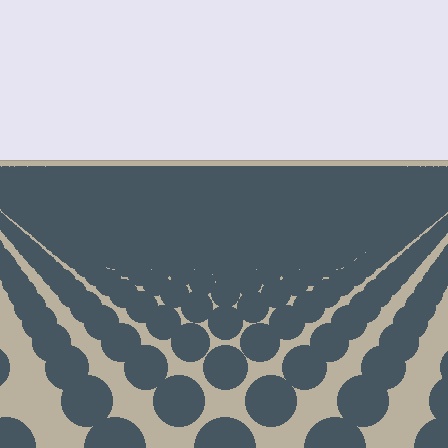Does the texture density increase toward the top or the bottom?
Density increases toward the top.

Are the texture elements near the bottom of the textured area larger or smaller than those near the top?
Larger. Near the bottom, elements are closer to the viewer and appear at a bigger on-screen size.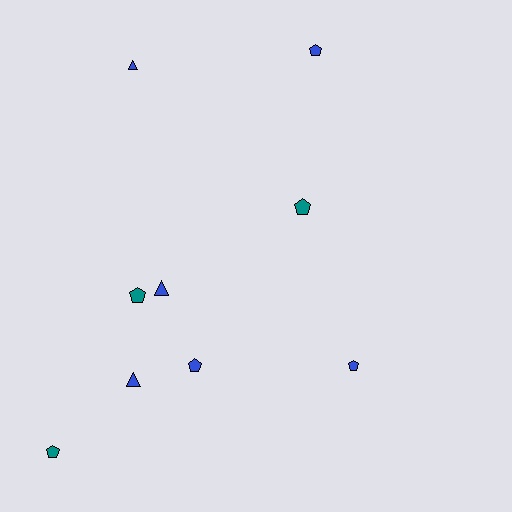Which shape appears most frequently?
Pentagon, with 6 objects.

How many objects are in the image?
There are 9 objects.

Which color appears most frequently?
Blue, with 6 objects.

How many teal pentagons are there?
There are 3 teal pentagons.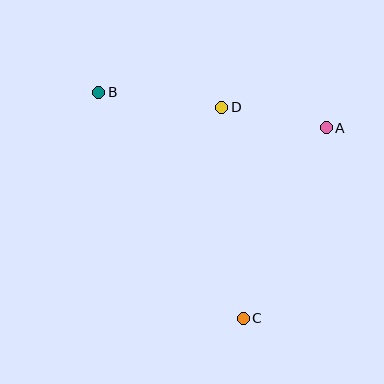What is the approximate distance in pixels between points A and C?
The distance between A and C is approximately 208 pixels.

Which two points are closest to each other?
Points A and D are closest to each other.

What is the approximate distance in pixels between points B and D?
The distance between B and D is approximately 124 pixels.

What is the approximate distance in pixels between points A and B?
The distance between A and B is approximately 230 pixels.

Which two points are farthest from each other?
Points B and C are farthest from each other.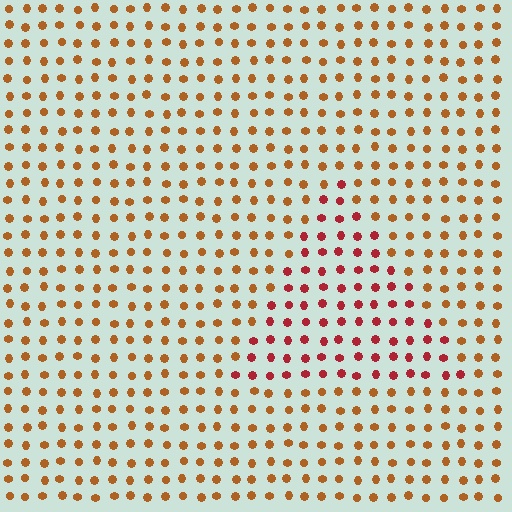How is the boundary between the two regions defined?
The boundary is defined purely by a slight shift in hue (about 34 degrees). Spacing, size, and orientation are identical on both sides.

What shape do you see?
I see a triangle.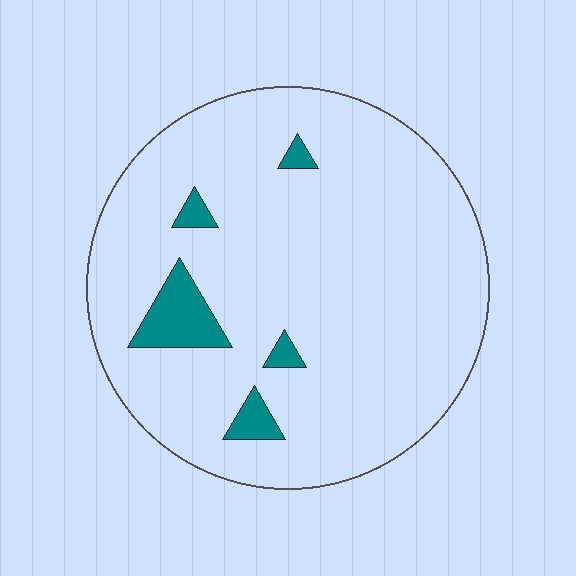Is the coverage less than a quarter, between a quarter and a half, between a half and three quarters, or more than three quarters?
Less than a quarter.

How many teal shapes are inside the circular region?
5.